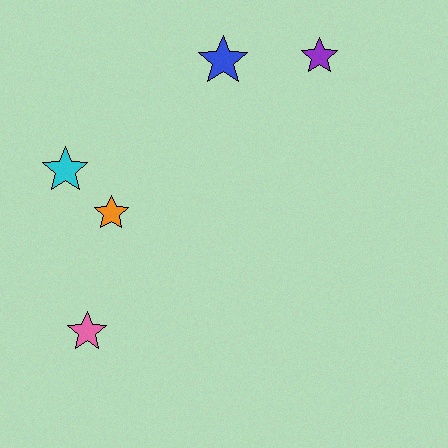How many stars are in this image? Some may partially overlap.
There are 5 stars.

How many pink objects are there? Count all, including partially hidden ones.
There is 1 pink object.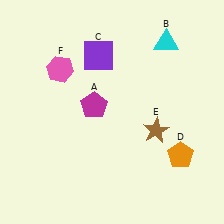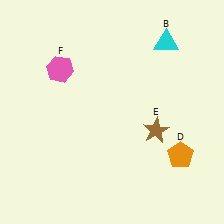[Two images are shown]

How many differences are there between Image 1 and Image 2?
There are 2 differences between the two images.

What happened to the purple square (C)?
The purple square (C) was removed in Image 2. It was in the top-left area of Image 1.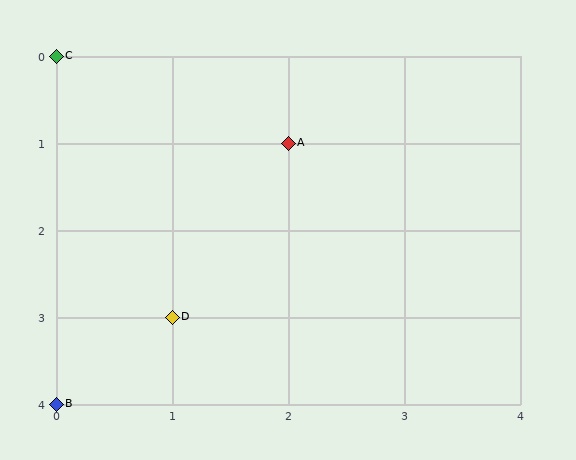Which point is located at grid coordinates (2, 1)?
Point A is at (2, 1).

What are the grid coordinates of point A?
Point A is at grid coordinates (2, 1).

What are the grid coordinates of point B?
Point B is at grid coordinates (0, 4).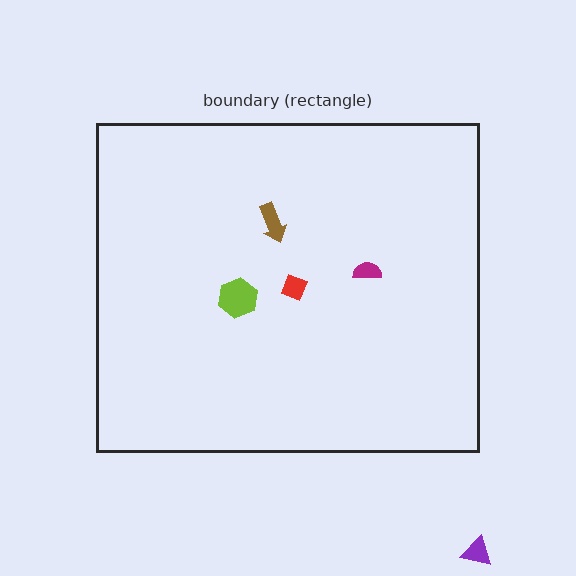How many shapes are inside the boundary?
4 inside, 1 outside.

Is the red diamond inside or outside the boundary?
Inside.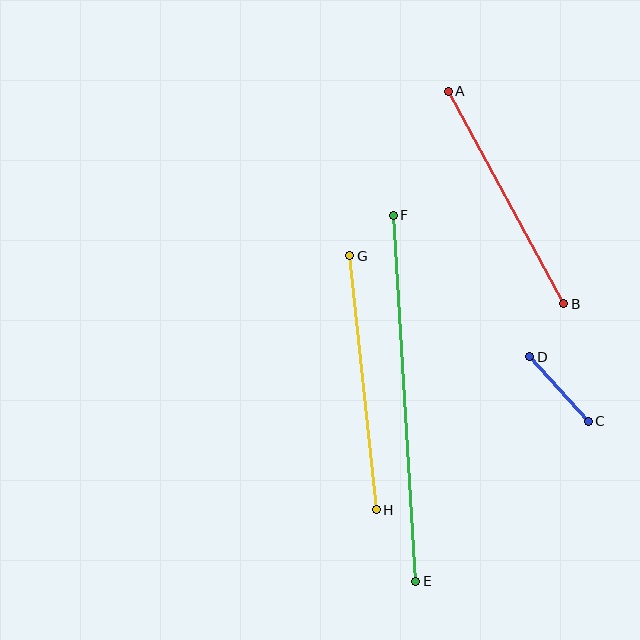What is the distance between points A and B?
The distance is approximately 242 pixels.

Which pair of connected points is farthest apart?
Points E and F are farthest apart.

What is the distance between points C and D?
The distance is approximately 87 pixels.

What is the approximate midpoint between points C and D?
The midpoint is at approximately (559, 389) pixels.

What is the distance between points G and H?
The distance is approximately 256 pixels.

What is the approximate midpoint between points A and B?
The midpoint is at approximately (506, 197) pixels.